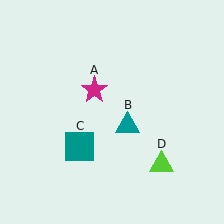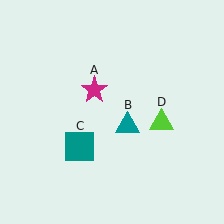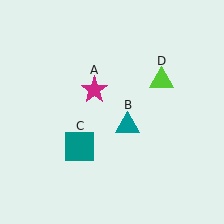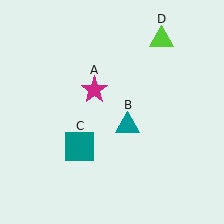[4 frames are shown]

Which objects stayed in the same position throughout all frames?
Magenta star (object A) and teal triangle (object B) and teal square (object C) remained stationary.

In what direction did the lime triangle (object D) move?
The lime triangle (object D) moved up.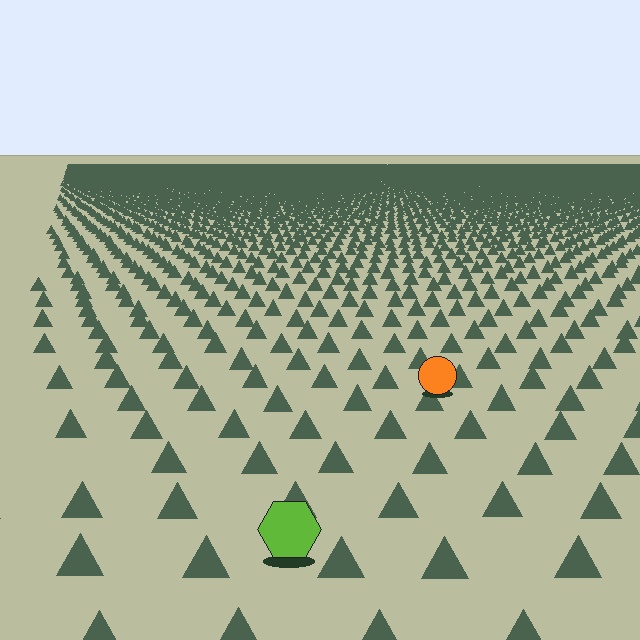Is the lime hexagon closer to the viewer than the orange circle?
Yes. The lime hexagon is closer — you can tell from the texture gradient: the ground texture is coarser near it.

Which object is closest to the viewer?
The lime hexagon is closest. The texture marks near it are larger and more spread out.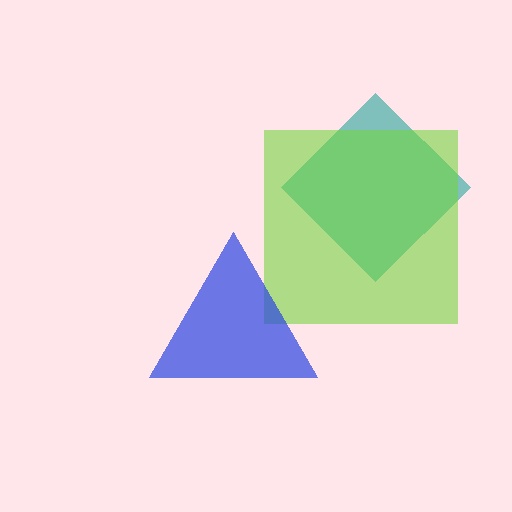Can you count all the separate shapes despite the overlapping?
Yes, there are 3 separate shapes.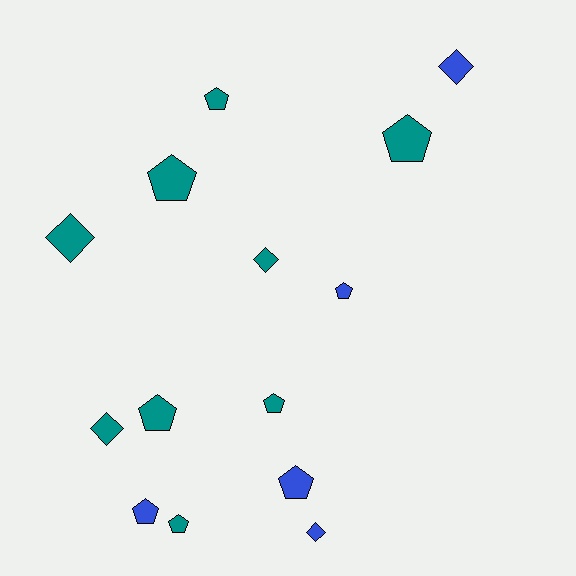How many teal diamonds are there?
There are 3 teal diamonds.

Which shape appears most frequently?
Pentagon, with 9 objects.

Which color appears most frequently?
Teal, with 9 objects.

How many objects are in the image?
There are 14 objects.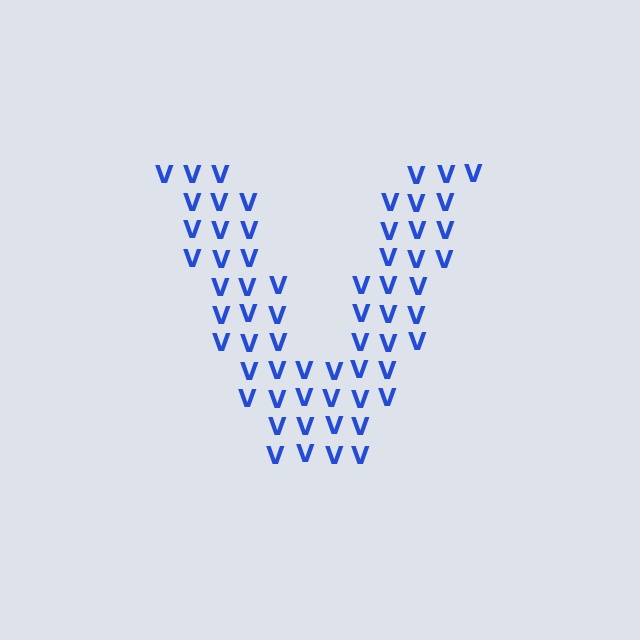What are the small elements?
The small elements are letter V's.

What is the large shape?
The large shape is the letter V.